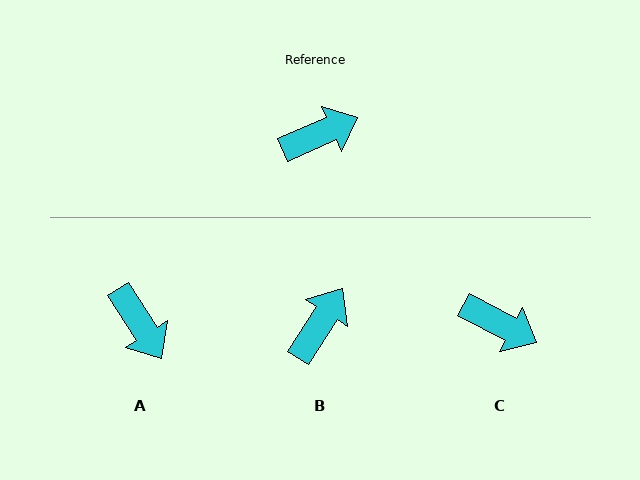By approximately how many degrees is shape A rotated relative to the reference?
Approximately 81 degrees clockwise.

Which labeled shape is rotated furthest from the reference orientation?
A, about 81 degrees away.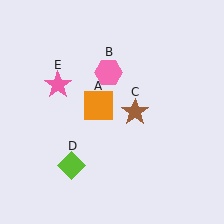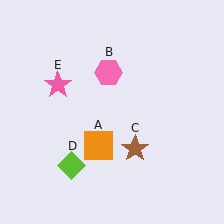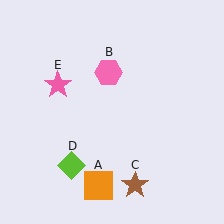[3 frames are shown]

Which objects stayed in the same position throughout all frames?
Pink hexagon (object B) and lime diamond (object D) and pink star (object E) remained stationary.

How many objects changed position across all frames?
2 objects changed position: orange square (object A), brown star (object C).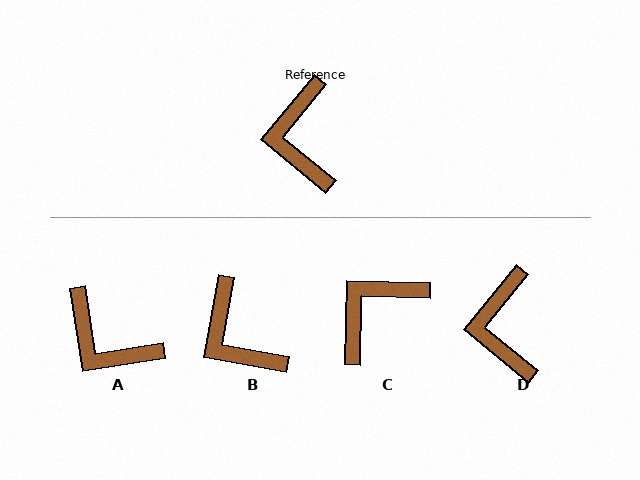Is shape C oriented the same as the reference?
No, it is off by about 52 degrees.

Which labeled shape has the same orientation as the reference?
D.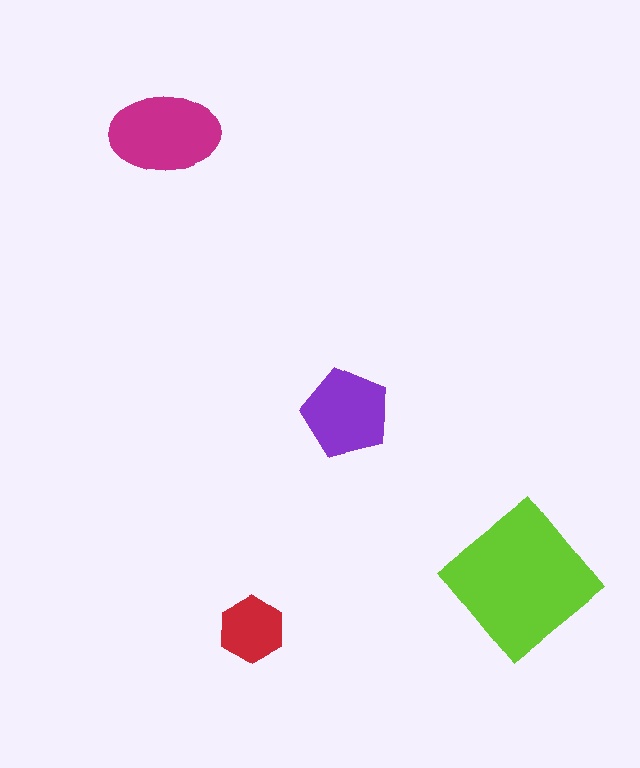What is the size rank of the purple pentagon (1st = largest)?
3rd.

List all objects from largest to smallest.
The lime diamond, the magenta ellipse, the purple pentagon, the red hexagon.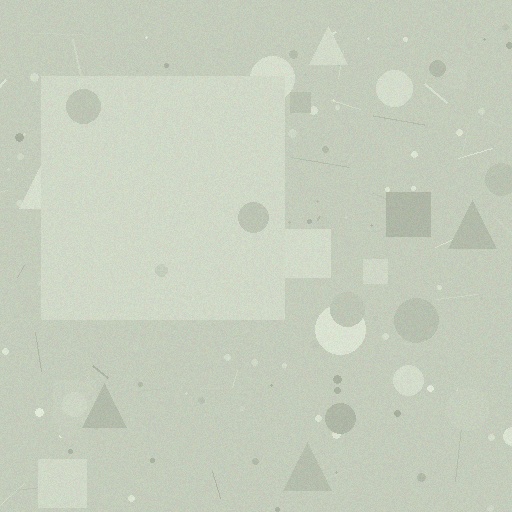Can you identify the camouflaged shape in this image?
The camouflaged shape is a square.